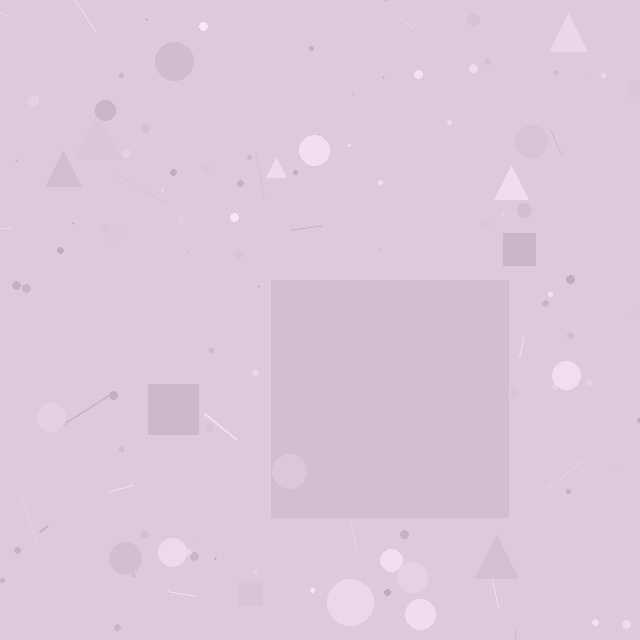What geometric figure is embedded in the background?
A square is embedded in the background.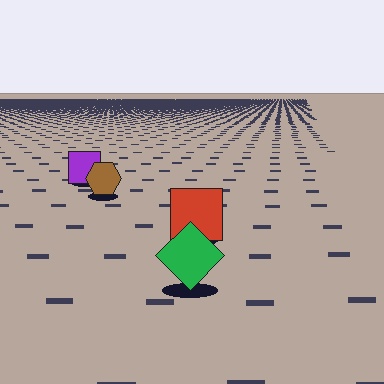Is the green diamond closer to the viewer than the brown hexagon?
Yes. The green diamond is closer — you can tell from the texture gradient: the ground texture is coarser near it.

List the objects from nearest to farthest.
From nearest to farthest: the green diamond, the red square, the brown hexagon, the purple square.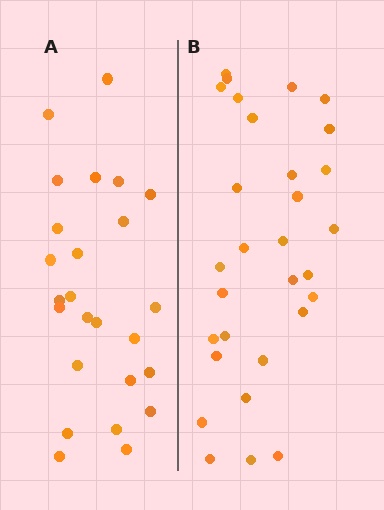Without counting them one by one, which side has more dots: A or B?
Region B (the right region) has more dots.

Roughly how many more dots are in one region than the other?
Region B has about 5 more dots than region A.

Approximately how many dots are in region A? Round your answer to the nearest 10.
About 20 dots. (The exact count is 25, which rounds to 20.)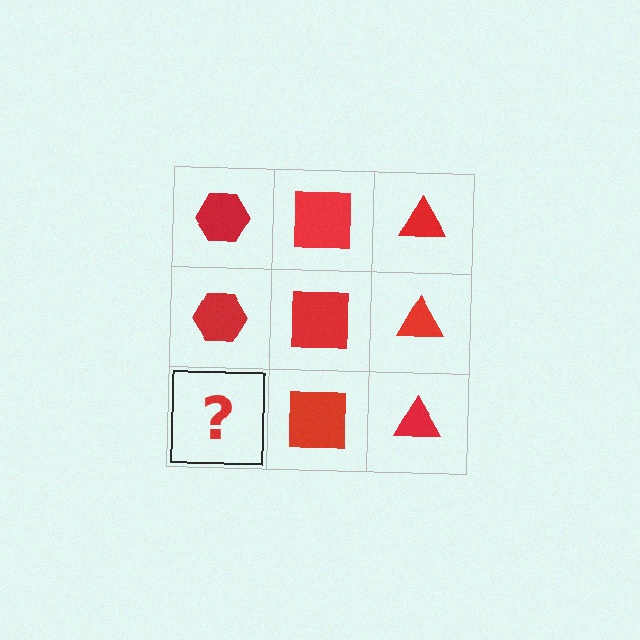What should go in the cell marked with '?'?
The missing cell should contain a red hexagon.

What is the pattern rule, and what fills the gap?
The rule is that each column has a consistent shape. The gap should be filled with a red hexagon.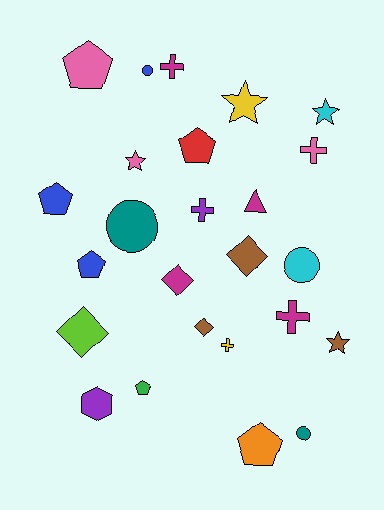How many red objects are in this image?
There is 1 red object.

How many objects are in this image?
There are 25 objects.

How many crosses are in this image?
There are 5 crosses.